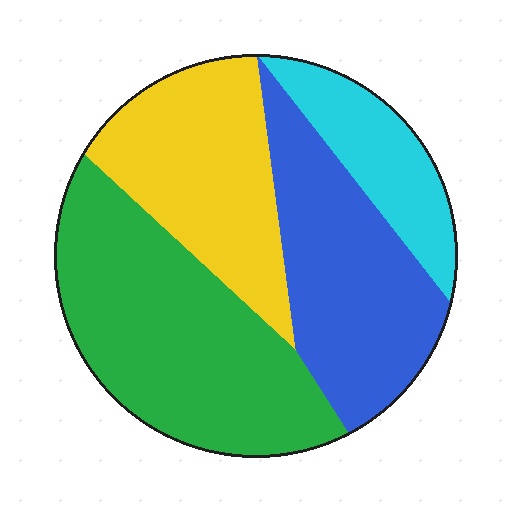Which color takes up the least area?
Cyan, at roughly 15%.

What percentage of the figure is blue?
Blue takes up between a quarter and a half of the figure.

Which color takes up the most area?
Green, at roughly 35%.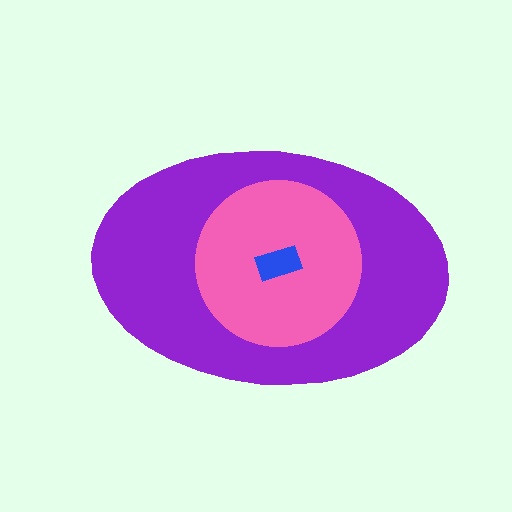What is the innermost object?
The blue rectangle.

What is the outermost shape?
The purple ellipse.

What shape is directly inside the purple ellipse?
The pink circle.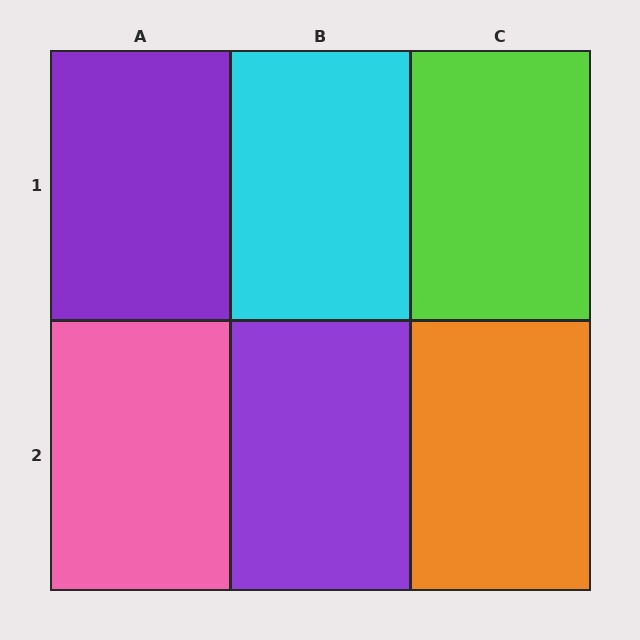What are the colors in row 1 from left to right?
Purple, cyan, lime.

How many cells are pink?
1 cell is pink.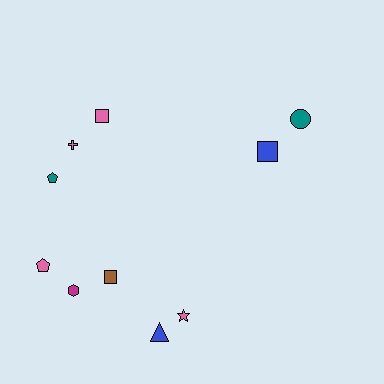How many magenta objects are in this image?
There is 1 magenta object.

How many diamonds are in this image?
There are no diamonds.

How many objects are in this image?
There are 10 objects.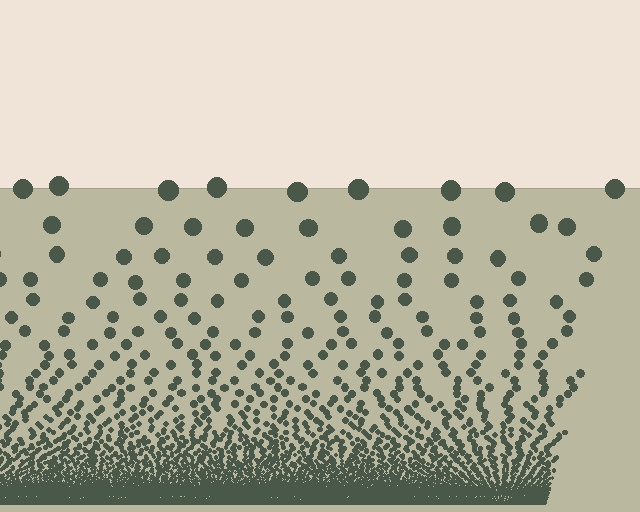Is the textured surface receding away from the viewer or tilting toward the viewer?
The surface appears to tilt toward the viewer. Texture elements get larger and sparser toward the top.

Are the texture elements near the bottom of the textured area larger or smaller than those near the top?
Smaller. The gradient is inverted — elements near the bottom are smaller and denser.